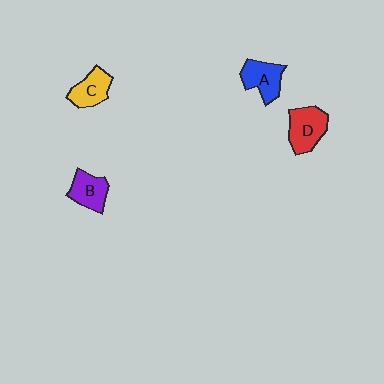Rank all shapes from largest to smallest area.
From largest to smallest: D (red), A (blue), C (yellow), B (purple).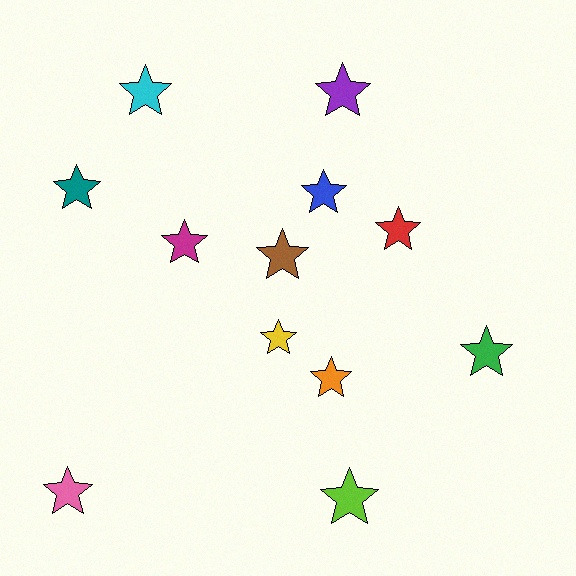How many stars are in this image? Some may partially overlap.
There are 12 stars.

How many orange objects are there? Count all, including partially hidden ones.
There is 1 orange object.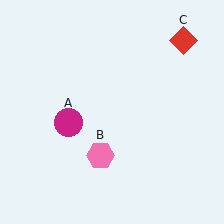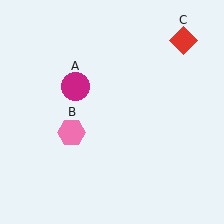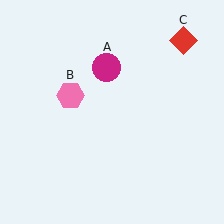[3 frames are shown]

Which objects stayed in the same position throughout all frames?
Red diamond (object C) remained stationary.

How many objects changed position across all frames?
2 objects changed position: magenta circle (object A), pink hexagon (object B).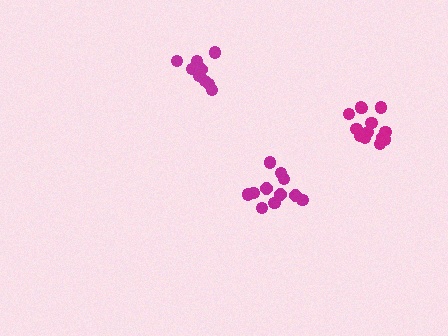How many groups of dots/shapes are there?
There are 3 groups.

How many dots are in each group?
Group 1: 11 dots, Group 2: 9 dots, Group 3: 13 dots (33 total).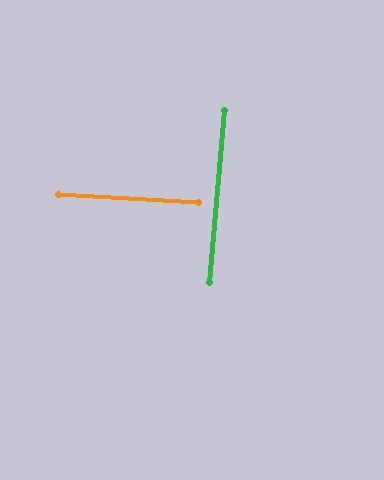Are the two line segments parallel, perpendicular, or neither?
Perpendicular — they meet at approximately 88°.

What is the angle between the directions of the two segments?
Approximately 88 degrees.